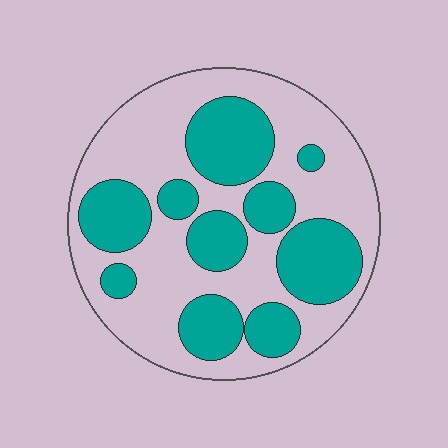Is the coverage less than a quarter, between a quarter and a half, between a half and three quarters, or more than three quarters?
Between a quarter and a half.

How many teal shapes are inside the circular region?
10.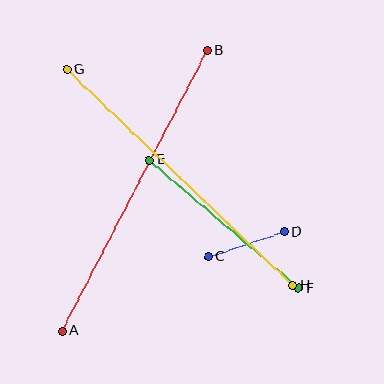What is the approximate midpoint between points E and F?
The midpoint is at approximately (224, 224) pixels.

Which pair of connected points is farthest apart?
Points A and B are farthest apart.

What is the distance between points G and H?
The distance is approximately 312 pixels.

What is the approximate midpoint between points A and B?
The midpoint is at approximately (135, 191) pixels.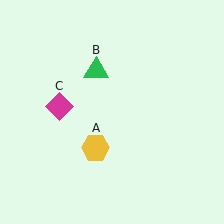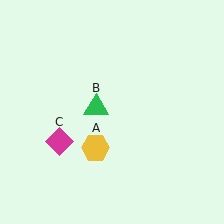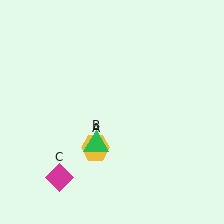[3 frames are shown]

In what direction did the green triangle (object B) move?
The green triangle (object B) moved down.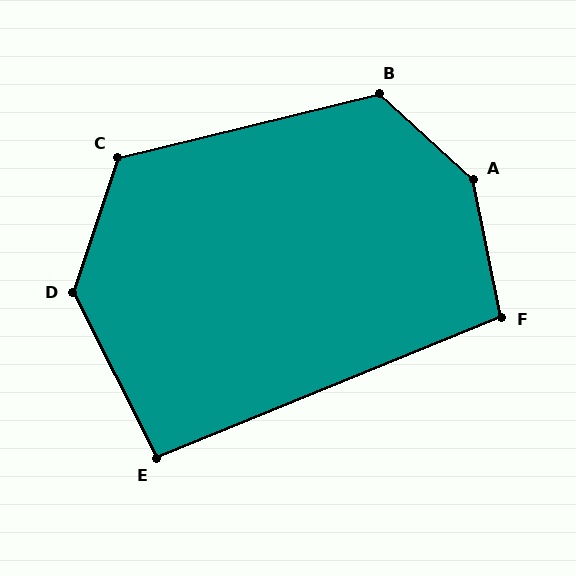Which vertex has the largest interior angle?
A, at approximately 144 degrees.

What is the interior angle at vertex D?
Approximately 135 degrees (obtuse).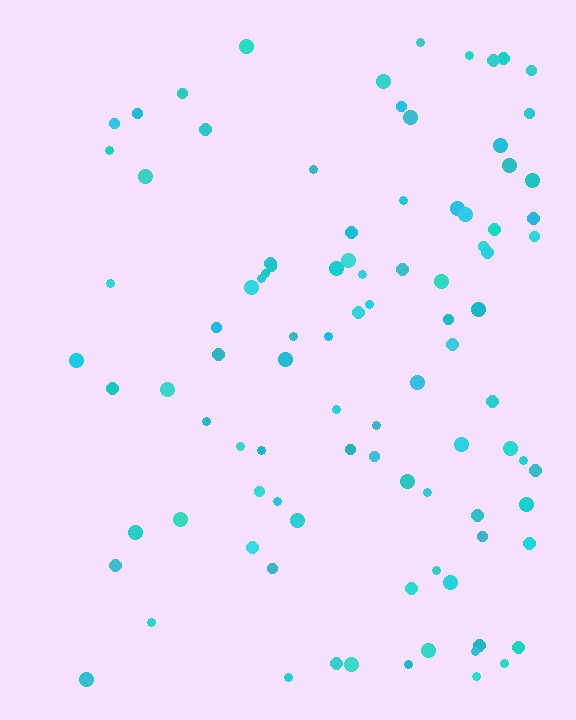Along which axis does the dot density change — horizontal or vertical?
Horizontal.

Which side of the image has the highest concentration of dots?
The right.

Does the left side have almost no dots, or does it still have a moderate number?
Still a moderate number, just noticeably fewer than the right.